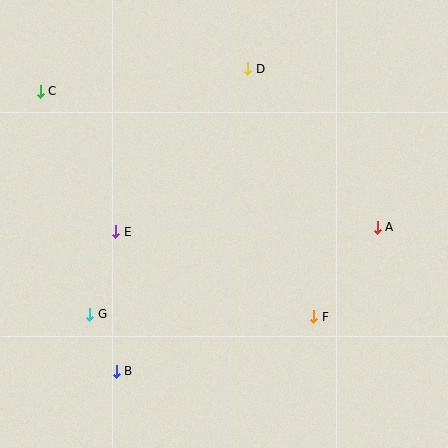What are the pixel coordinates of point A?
Point A is at (377, 227).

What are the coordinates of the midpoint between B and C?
The midpoint between B and C is at (78, 231).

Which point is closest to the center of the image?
Point E at (116, 232) is closest to the center.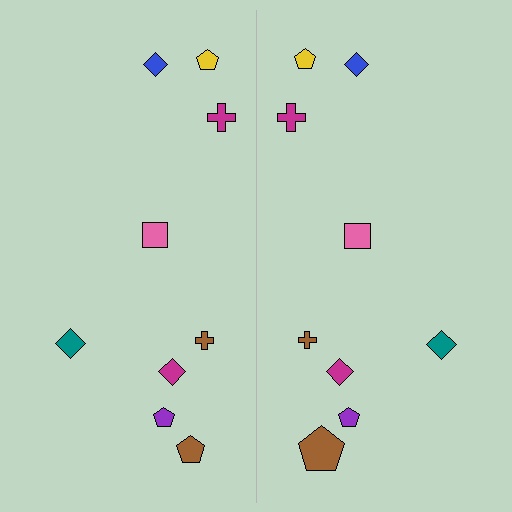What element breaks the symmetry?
The brown pentagon on the right side has a different size than its mirror counterpart.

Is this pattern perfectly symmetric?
No, the pattern is not perfectly symmetric. The brown pentagon on the right side has a different size than its mirror counterpart.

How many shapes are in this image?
There are 18 shapes in this image.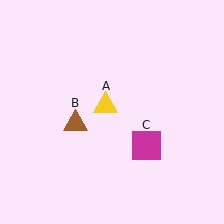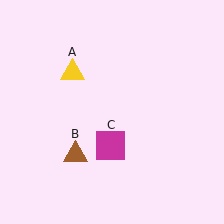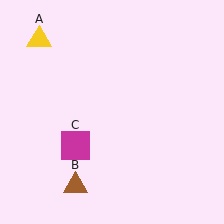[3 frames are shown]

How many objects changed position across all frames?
3 objects changed position: yellow triangle (object A), brown triangle (object B), magenta square (object C).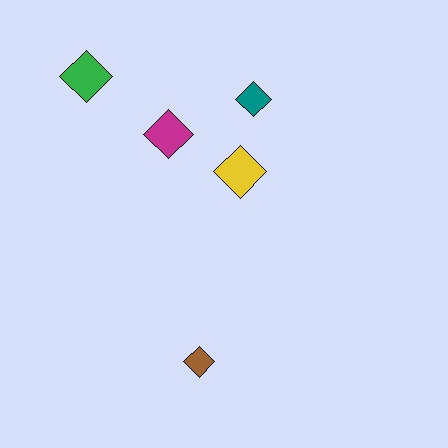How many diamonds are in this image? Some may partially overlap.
There are 5 diamonds.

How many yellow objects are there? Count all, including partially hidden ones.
There is 1 yellow object.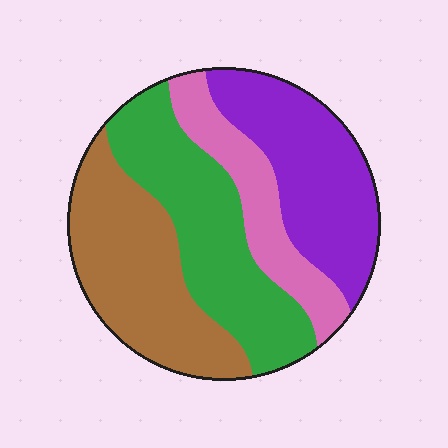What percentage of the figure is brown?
Brown covers 29% of the figure.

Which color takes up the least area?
Pink, at roughly 15%.